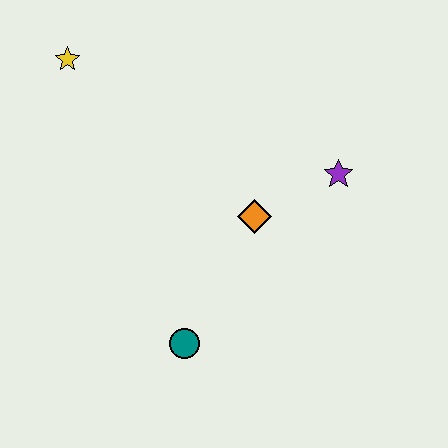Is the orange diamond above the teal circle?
Yes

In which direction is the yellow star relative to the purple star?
The yellow star is to the left of the purple star.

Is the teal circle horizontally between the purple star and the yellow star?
Yes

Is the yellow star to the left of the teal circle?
Yes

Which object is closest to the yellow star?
The orange diamond is closest to the yellow star.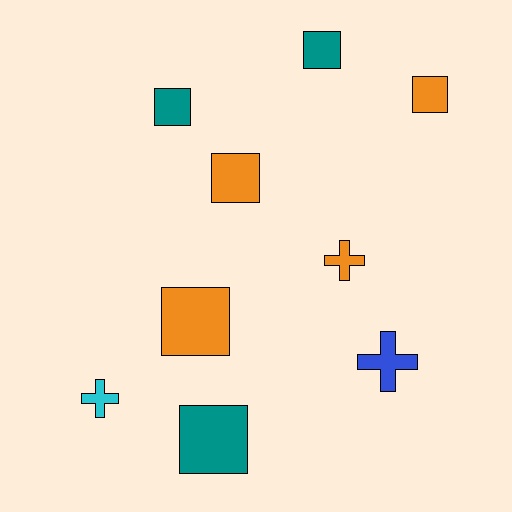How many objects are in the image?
There are 9 objects.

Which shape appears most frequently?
Square, with 6 objects.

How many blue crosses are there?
There is 1 blue cross.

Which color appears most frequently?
Orange, with 4 objects.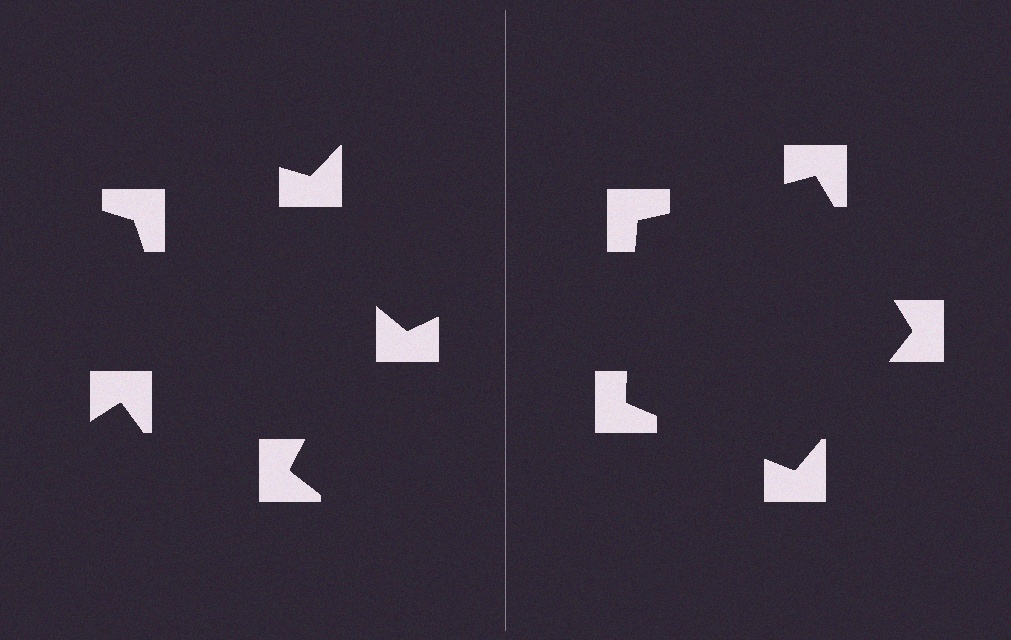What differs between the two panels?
The notched squares are positioned identically on both sides; only the wedge orientations differ. On the right they align to a pentagon; on the left they are misaligned.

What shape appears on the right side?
An illusory pentagon.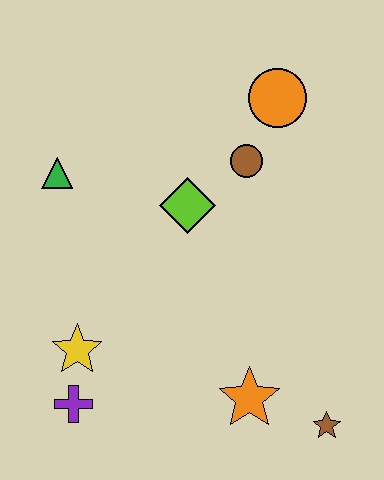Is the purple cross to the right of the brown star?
No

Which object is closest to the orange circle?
The brown circle is closest to the orange circle.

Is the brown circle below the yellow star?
No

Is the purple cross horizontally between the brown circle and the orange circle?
No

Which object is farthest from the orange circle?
The purple cross is farthest from the orange circle.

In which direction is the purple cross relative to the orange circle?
The purple cross is below the orange circle.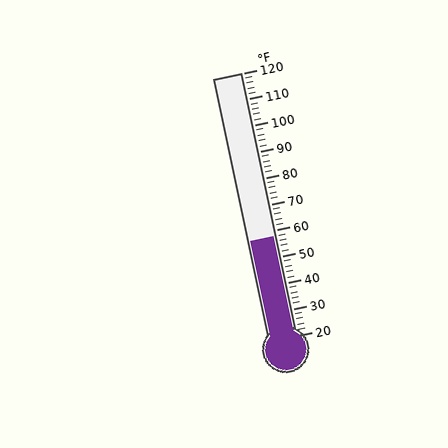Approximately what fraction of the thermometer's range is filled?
The thermometer is filled to approximately 40% of its range.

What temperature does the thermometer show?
The thermometer shows approximately 58°F.